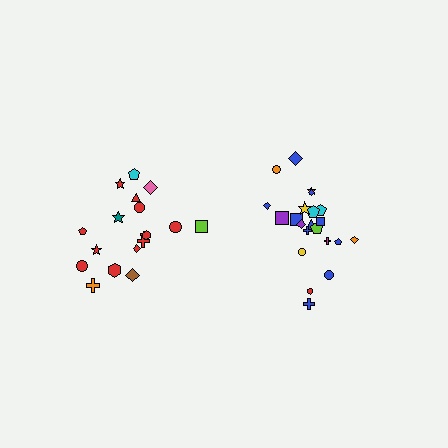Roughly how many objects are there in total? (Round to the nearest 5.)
Roughly 40 objects in total.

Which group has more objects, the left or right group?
The right group.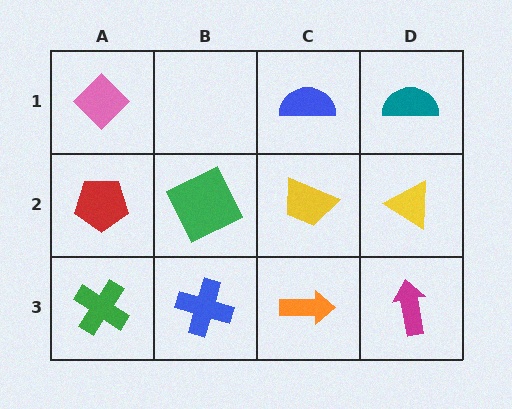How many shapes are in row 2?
4 shapes.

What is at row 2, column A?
A red pentagon.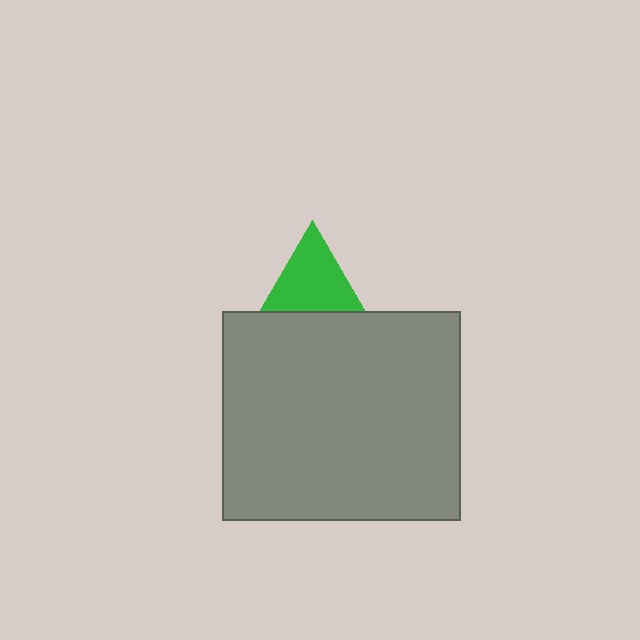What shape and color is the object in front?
The object in front is a gray rectangle.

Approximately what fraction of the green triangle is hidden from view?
Roughly 35% of the green triangle is hidden behind the gray rectangle.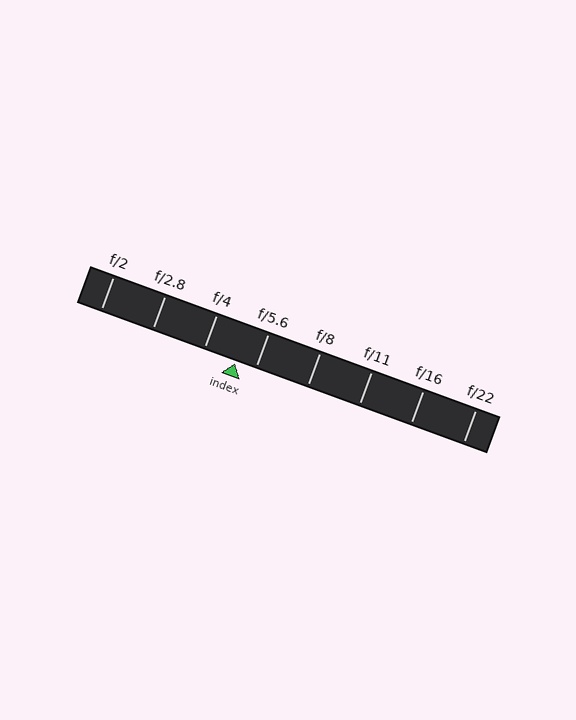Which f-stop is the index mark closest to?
The index mark is closest to f/5.6.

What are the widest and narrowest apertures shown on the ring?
The widest aperture shown is f/2 and the narrowest is f/22.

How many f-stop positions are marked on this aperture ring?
There are 8 f-stop positions marked.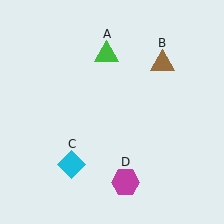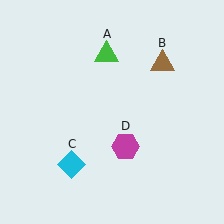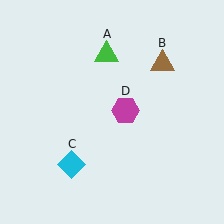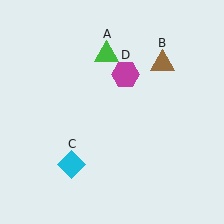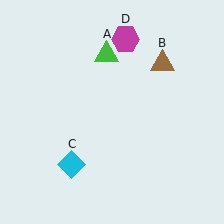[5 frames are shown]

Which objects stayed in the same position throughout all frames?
Green triangle (object A) and brown triangle (object B) and cyan diamond (object C) remained stationary.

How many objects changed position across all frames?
1 object changed position: magenta hexagon (object D).